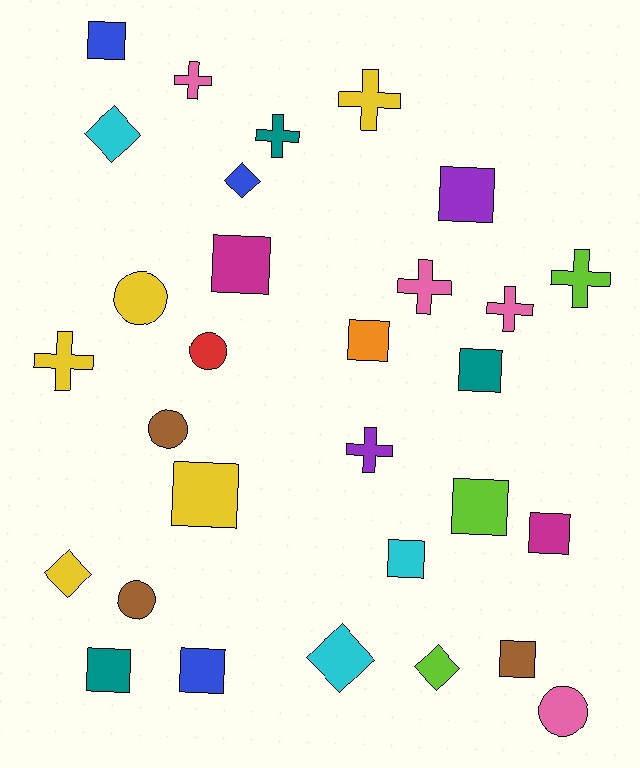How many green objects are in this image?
There are no green objects.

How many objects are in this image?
There are 30 objects.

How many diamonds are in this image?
There are 5 diamonds.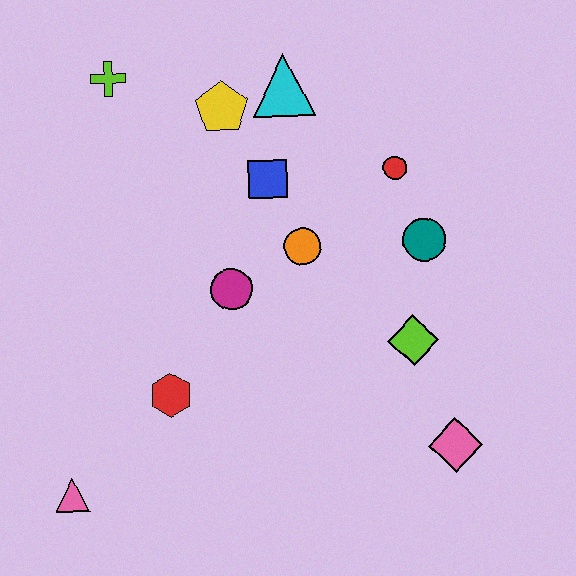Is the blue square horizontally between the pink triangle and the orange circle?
Yes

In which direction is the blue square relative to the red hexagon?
The blue square is above the red hexagon.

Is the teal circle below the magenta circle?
No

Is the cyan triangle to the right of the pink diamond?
No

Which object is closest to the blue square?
The orange circle is closest to the blue square.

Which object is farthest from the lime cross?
The pink diamond is farthest from the lime cross.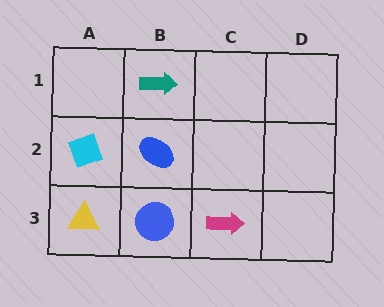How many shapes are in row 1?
1 shape.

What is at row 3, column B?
A blue circle.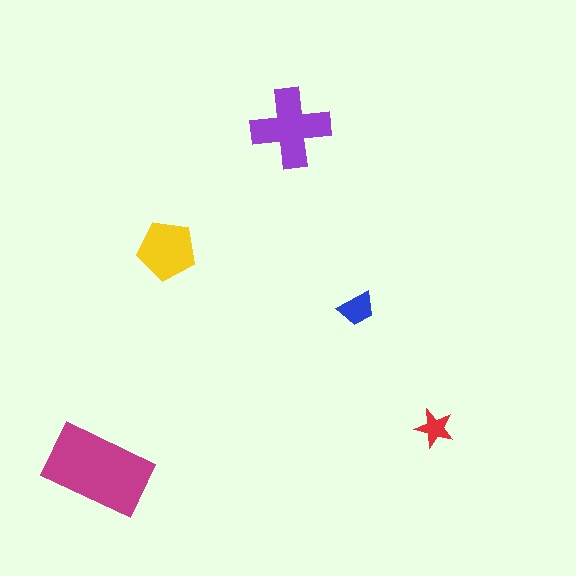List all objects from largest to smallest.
The magenta rectangle, the purple cross, the yellow pentagon, the blue trapezoid, the red star.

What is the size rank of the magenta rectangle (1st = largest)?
1st.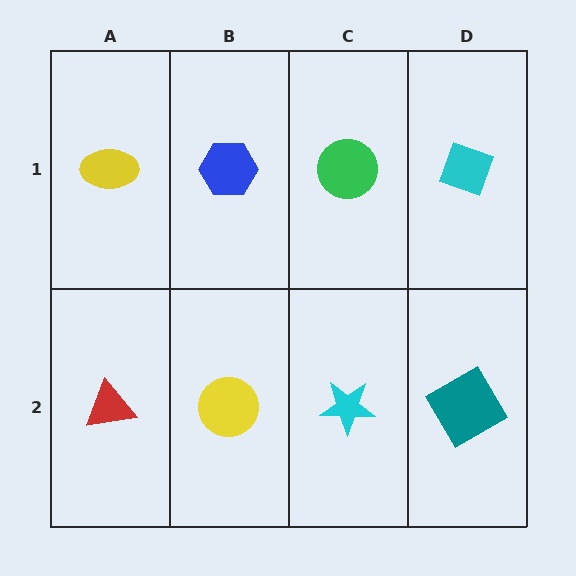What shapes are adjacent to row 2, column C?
A green circle (row 1, column C), a yellow circle (row 2, column B), a teal diamond (row 2, column D).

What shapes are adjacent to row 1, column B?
A yellow circle (row 2, column B), a yellow ellipse (row 1, column A), a green circle (row 1, column C).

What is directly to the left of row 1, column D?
A green circle.